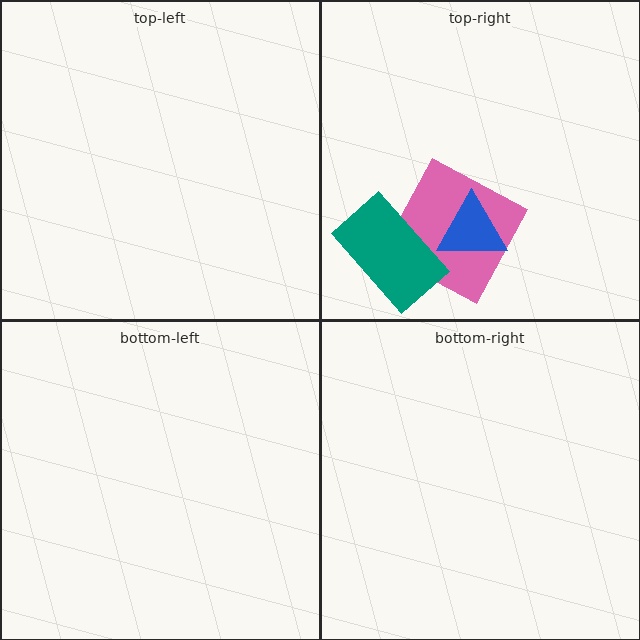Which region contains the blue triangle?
The top-right region.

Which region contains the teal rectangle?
The top-right region.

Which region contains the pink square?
The top-right region.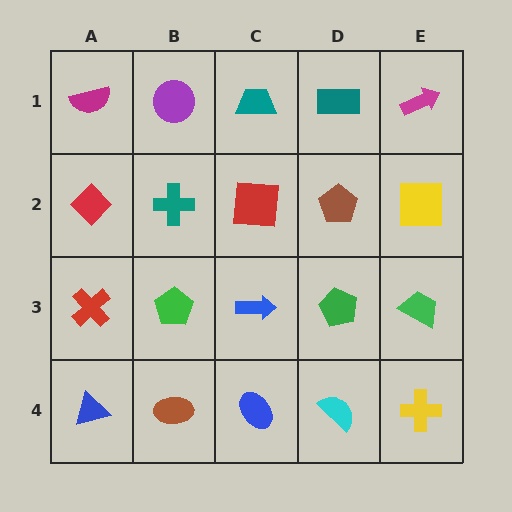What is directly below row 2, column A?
A red cross.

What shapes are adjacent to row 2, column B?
A purple circle (row 1, column B), a green pentagon (row 3, column B), a red diamond (row 2, column A), a red square (row 2, column C).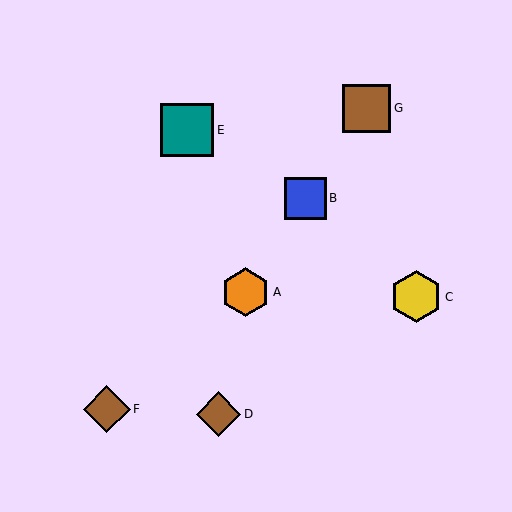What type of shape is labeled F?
Shape F is a brown diamond.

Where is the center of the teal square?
The center of the teal square is at (187, 130).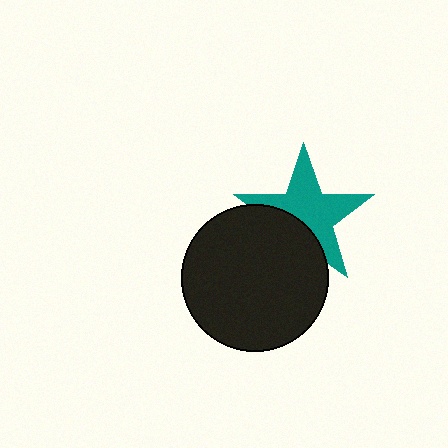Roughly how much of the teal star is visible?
Most of it is visible (roughly 66%).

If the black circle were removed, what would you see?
You would see the complete teal star.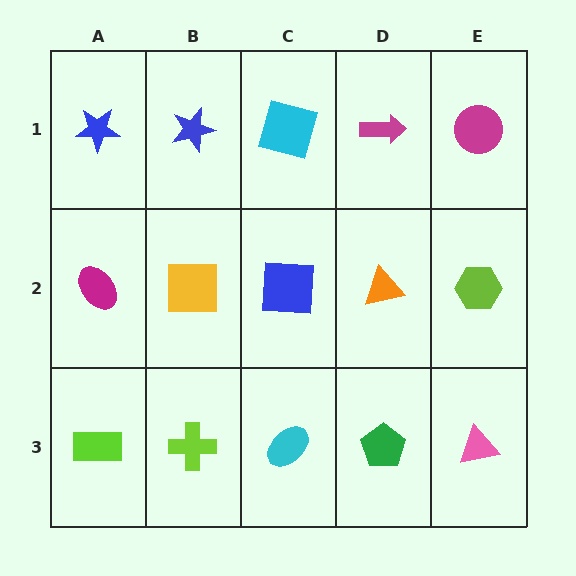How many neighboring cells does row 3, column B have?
3.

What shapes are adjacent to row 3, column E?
A lime hexagon (row 2, column E), a green pentagon (row 3, column D).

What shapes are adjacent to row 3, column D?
An orange triangle (row 2, column D), a cyan ellipse (row 3, column C), a pink triangle (row 3, column E).